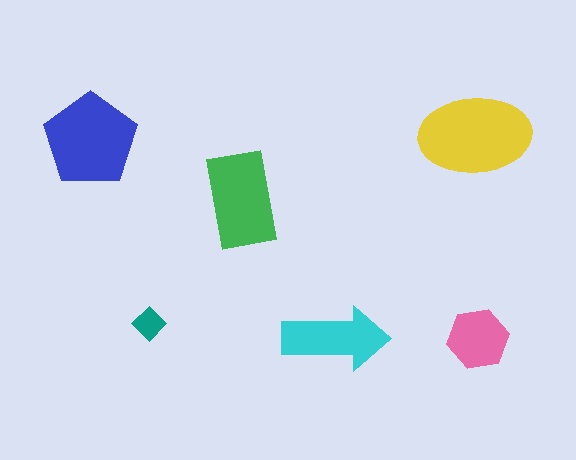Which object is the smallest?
The teal diamond.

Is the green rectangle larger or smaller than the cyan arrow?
Larger.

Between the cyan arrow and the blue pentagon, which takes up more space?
The blue pentagon.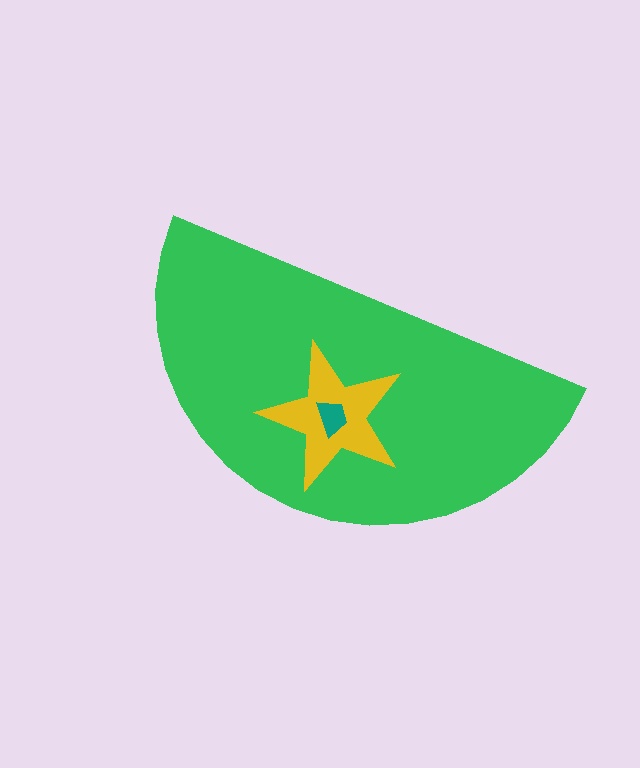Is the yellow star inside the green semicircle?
Yes.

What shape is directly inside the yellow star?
The teal trapezoid.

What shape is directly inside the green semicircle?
The yellow star.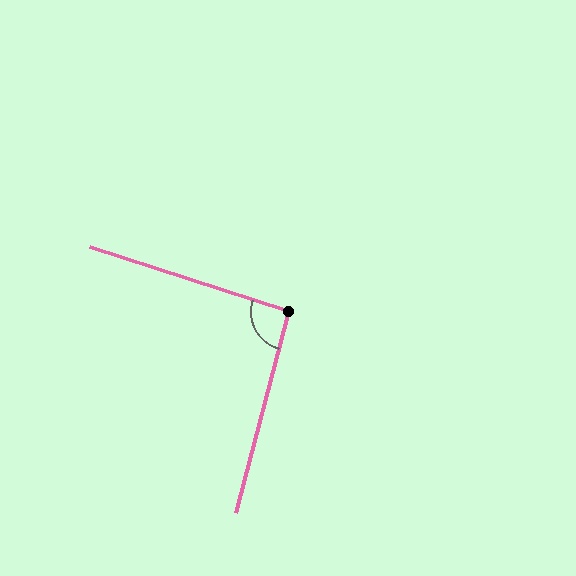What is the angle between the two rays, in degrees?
Approximately 93 degrees.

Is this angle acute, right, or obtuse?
It is approximately a right angle.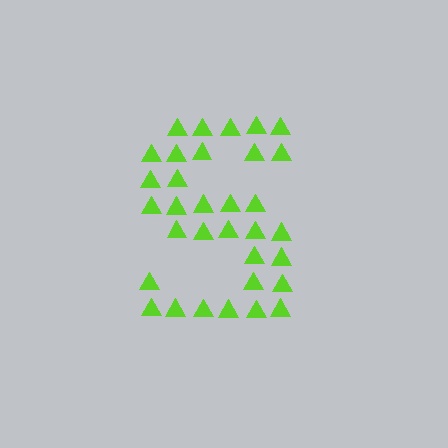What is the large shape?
The large shape is the letter S.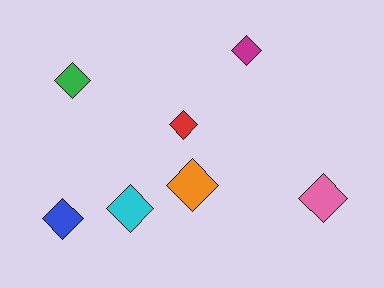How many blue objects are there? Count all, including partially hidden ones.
There is 1 blue object.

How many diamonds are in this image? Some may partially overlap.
There are 7 diamonds.